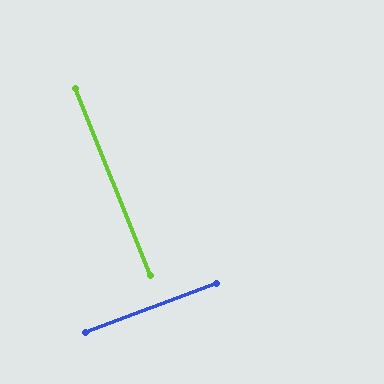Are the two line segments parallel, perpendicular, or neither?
Perpendicular — they meet at approximately 89°.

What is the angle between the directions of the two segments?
Approximately 89 degrees.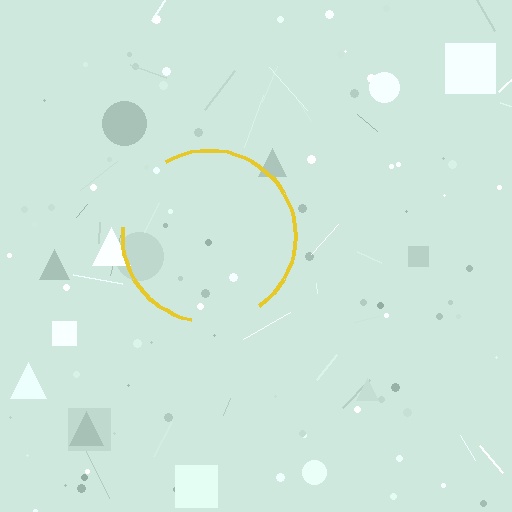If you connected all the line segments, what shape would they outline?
They would outline a circle.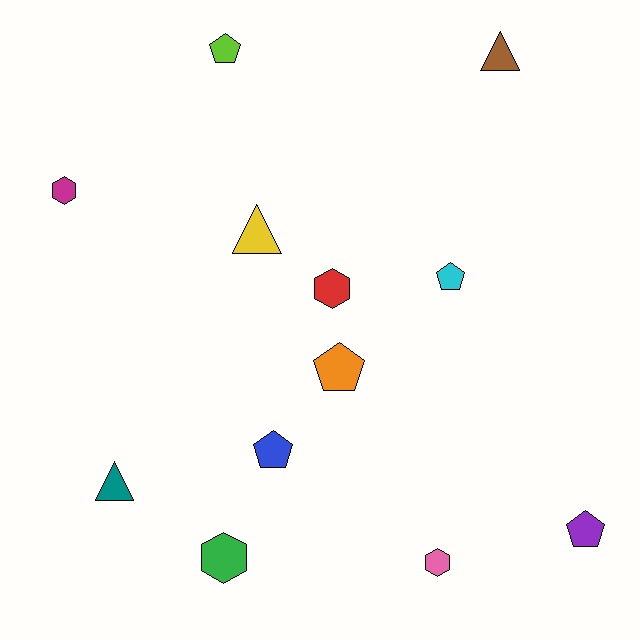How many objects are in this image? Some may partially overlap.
There are 12 objects.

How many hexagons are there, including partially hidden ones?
There are 4 hexagons.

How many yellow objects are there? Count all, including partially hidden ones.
There is 1 yellow object.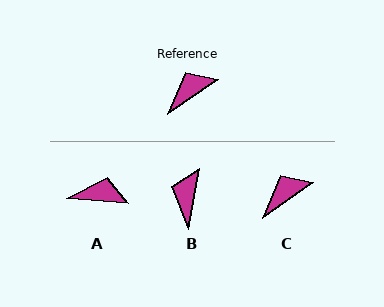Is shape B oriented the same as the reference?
No, it is off by about 45 degrees.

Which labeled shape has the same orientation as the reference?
C.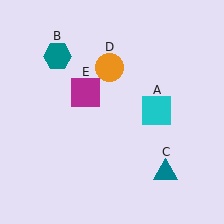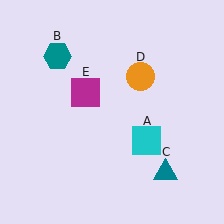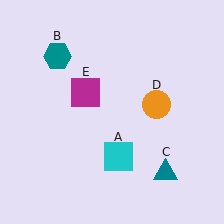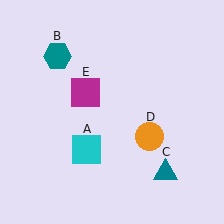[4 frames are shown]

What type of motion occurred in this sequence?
The cyan square (object A), orange circle (object D) rotated clockwise around the center of the scene.